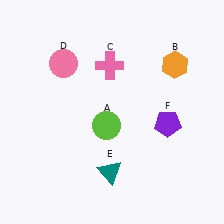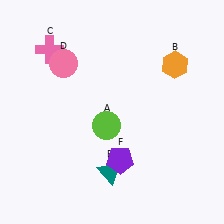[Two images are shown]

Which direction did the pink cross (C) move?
The pink cross (C) moved left.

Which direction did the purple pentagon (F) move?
The purple pentagon (F) moved left.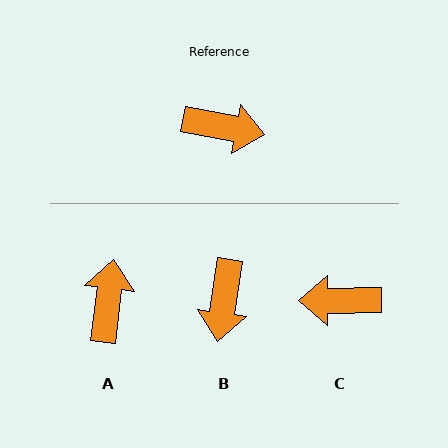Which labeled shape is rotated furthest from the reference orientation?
C, about 169 degrees away.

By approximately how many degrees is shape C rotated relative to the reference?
Approximately 169 degrees clockwise.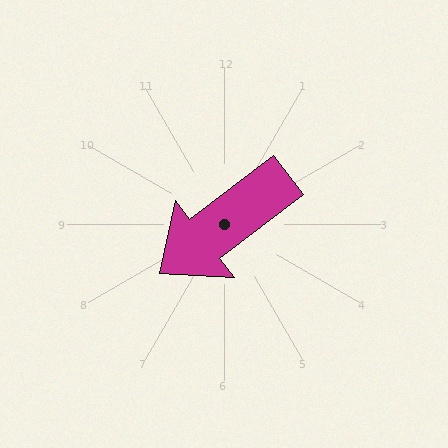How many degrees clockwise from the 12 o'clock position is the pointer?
Approximately 233 degrees.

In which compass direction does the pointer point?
Southwest.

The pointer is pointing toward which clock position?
Roughly 8 o'clock.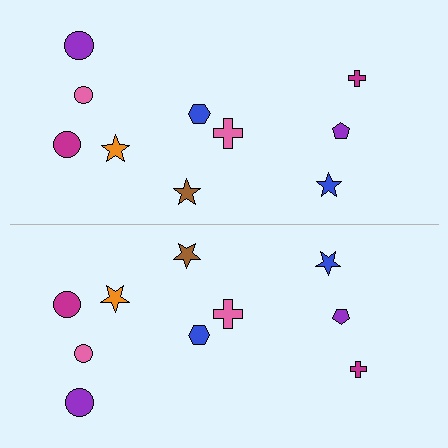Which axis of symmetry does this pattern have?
The pattern has a horizontal axis of symmetry running through the center of the image.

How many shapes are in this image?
There are 20 shapes in this image.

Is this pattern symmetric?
Yes, this pattern has bilateral (reflection) symmetry.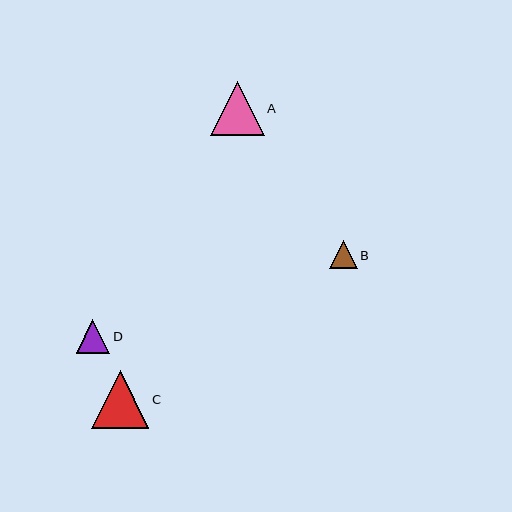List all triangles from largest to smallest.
From largest to smallest: C, A, D, B.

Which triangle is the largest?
Triangle C is the largest with a size of approximately 58 pixels.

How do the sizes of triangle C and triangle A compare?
Triangle C and triangle A are approximately the same size.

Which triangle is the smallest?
Triangle B is the smallest with a size of approximately 28 pixels.